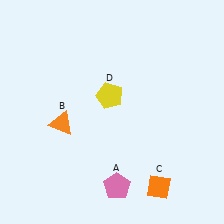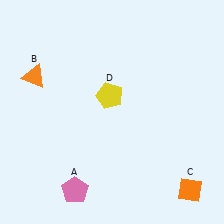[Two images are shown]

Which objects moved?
The objects that moved are: the pink pentagon (A), the orange triangle (B), the orange diamond (C).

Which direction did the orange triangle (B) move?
The orange triangle (B) moved up.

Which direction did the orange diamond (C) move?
The orange diamond (C) moved right.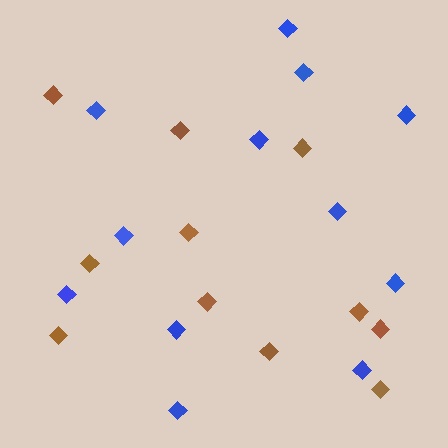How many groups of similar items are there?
There are 2 groups: one group of brown diamonds (11) and one group of blue diamonds (12).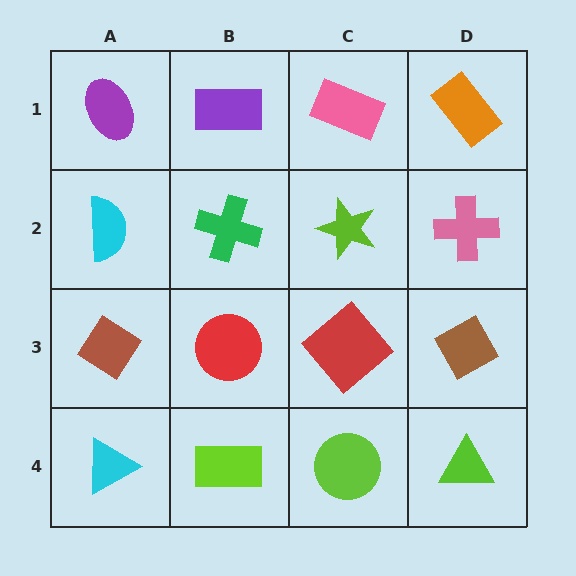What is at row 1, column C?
A pink rectangle.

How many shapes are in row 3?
4 shapes.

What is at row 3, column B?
A red circle.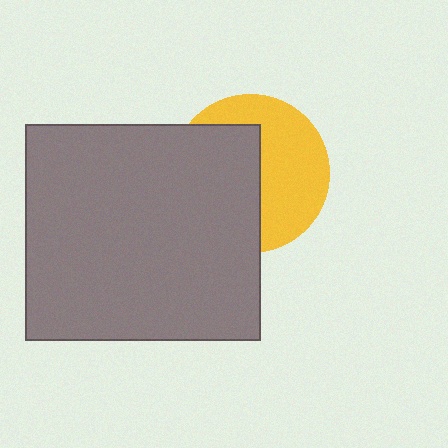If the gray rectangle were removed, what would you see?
You would see the complete yellow circle.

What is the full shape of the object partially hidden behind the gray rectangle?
The partially hidden object is a yellow circle.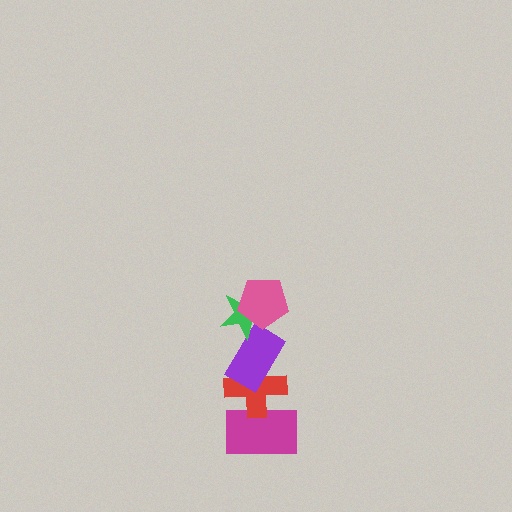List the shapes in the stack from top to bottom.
From top to bottom: the pink pentagon, the green star, the purple rectangle, the red cross, the magenta rectangle.